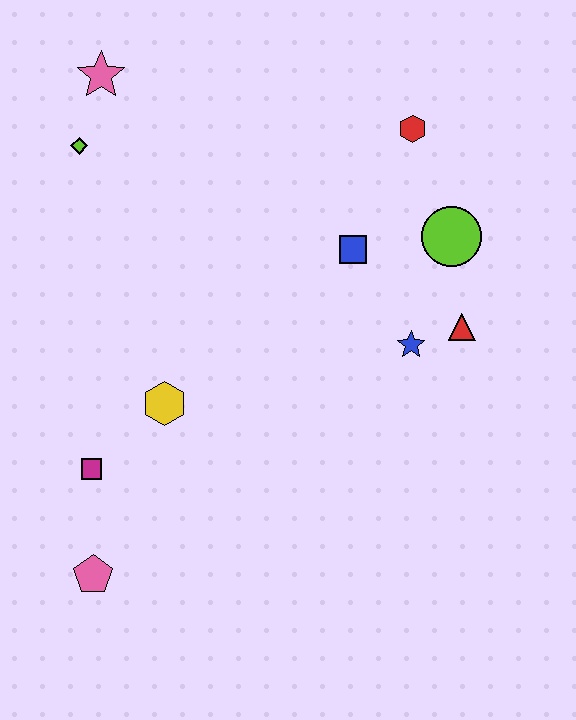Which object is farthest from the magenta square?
The red hexagon is farthest from the magenta square.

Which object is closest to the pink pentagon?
The magenta square is closest to the pink pentagon.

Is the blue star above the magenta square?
Yes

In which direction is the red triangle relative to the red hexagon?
The red triangle is below the red hexagon.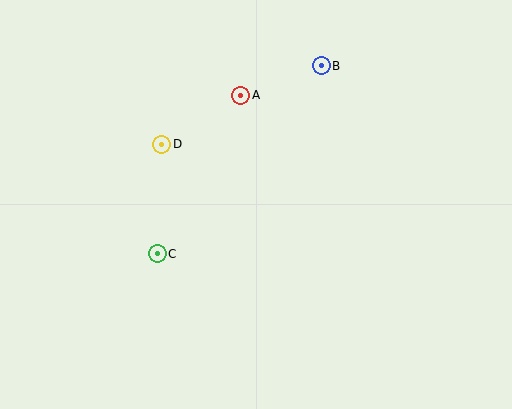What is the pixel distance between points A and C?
The distance between A and C is 179 pixels.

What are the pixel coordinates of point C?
Point C is at (157, 254).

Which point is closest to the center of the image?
Point A at (241, 95) is closest to the center.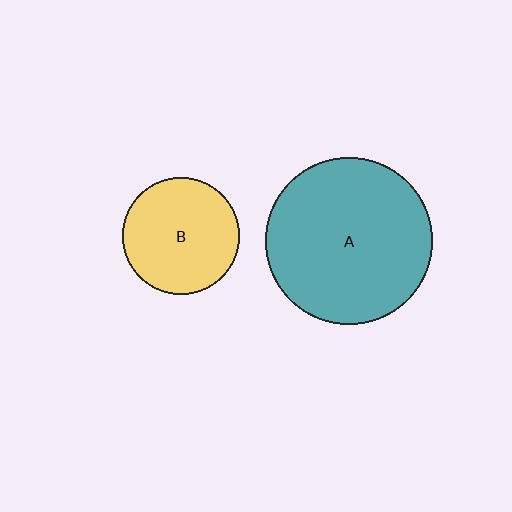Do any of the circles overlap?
No, none of the circles overlap.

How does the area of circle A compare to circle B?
Approximately 2.0 times.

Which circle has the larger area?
Circle A (teal).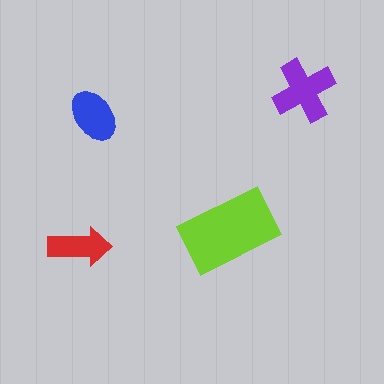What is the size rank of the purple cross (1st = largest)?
2nd.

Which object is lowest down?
The red arrow is bottommost.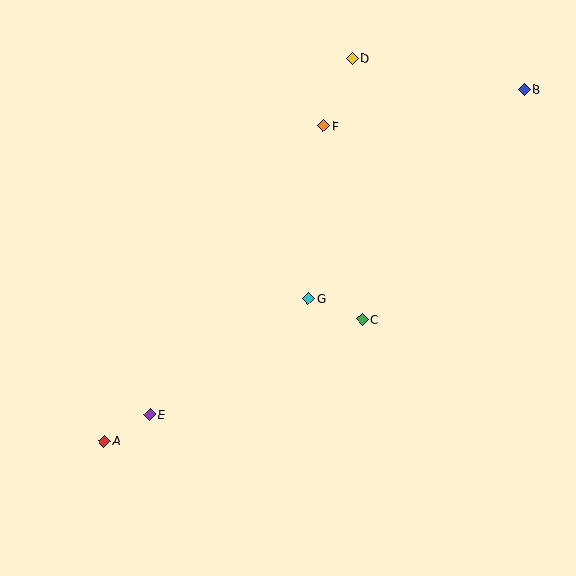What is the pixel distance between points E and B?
The distance between E and B is 496 pixels.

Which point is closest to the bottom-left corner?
Point A is closest to the bottom-left corner.